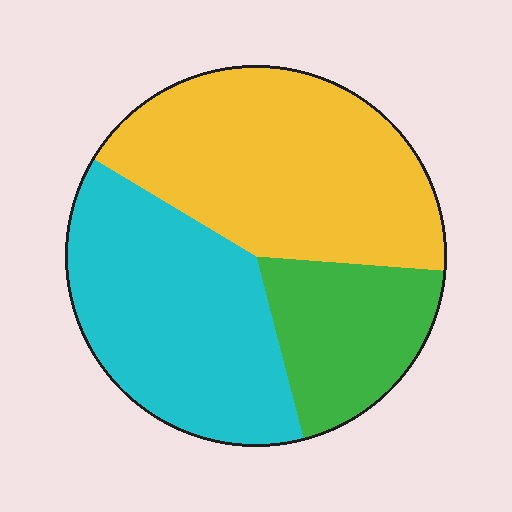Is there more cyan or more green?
Cyan.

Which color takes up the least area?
Green, at roughly 20%.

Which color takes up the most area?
Yellow, at roughly 45%.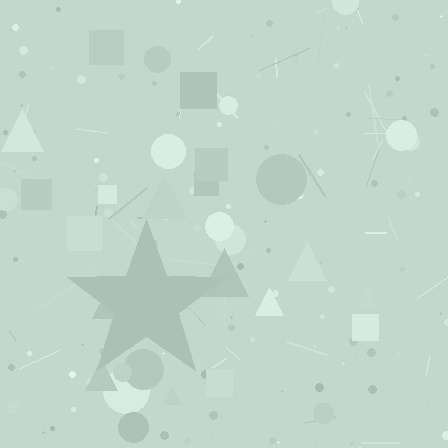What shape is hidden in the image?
A star is hidden in the image.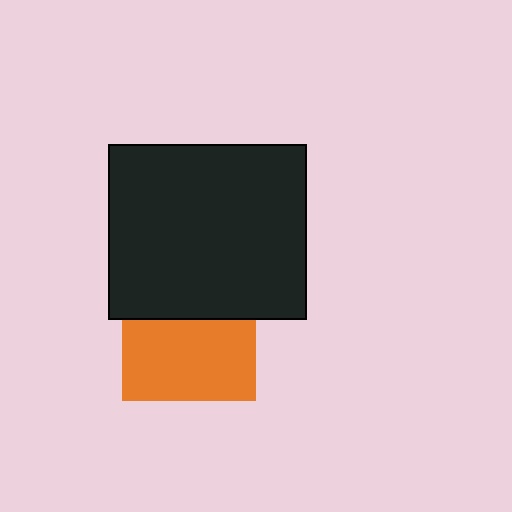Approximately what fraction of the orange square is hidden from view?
Roughly 39% of the orange square is hidden behind the black rectangle.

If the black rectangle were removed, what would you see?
You would see the complete orange square.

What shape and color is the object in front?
The object in front is a black rectangle.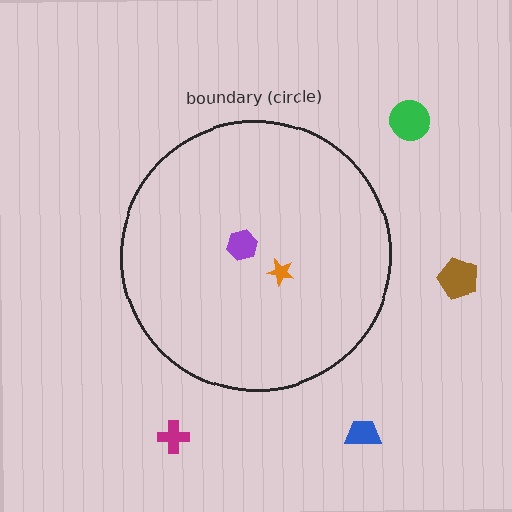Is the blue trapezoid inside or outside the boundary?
Outside.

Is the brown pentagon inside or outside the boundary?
Outside.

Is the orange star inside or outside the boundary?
Inside.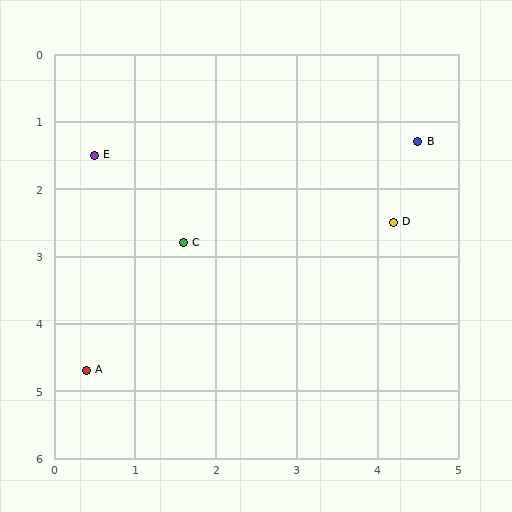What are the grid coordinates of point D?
Point D is at approximately (4.2, 2.5).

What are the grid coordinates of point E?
Point E is at approximately (0.5, 1.5).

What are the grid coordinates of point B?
Point B is at approximately (4.5, 1.3).